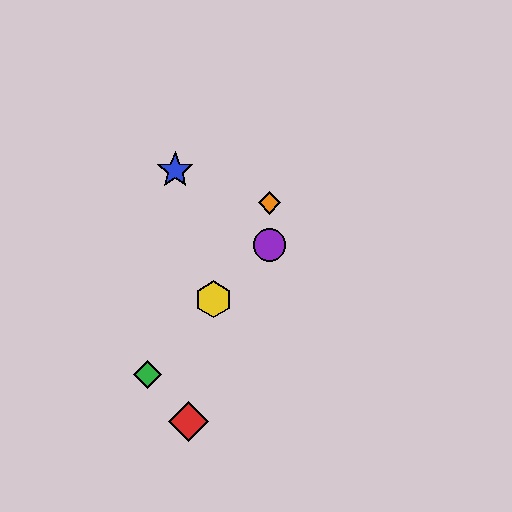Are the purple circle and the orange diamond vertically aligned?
Yes, both are at x≈269.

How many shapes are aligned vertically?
2 shapes (the purple circle, the orange diamond) are aligned vertically.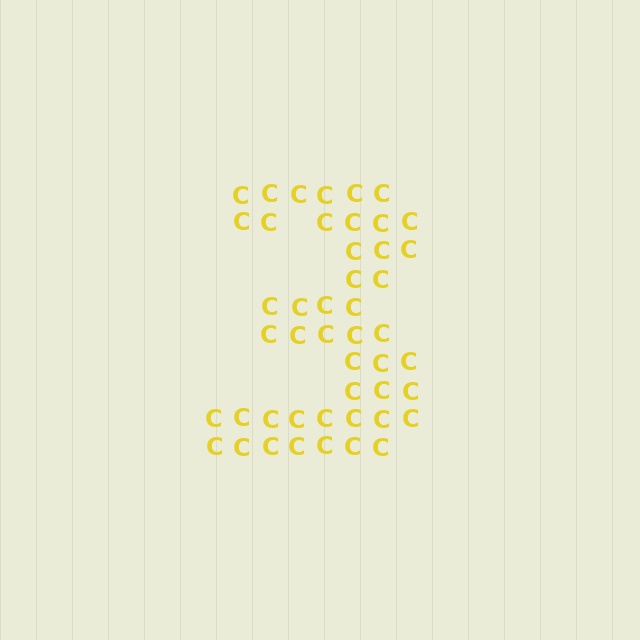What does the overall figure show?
The overall figure shows the digit 3.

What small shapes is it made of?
It is made of small letter C's.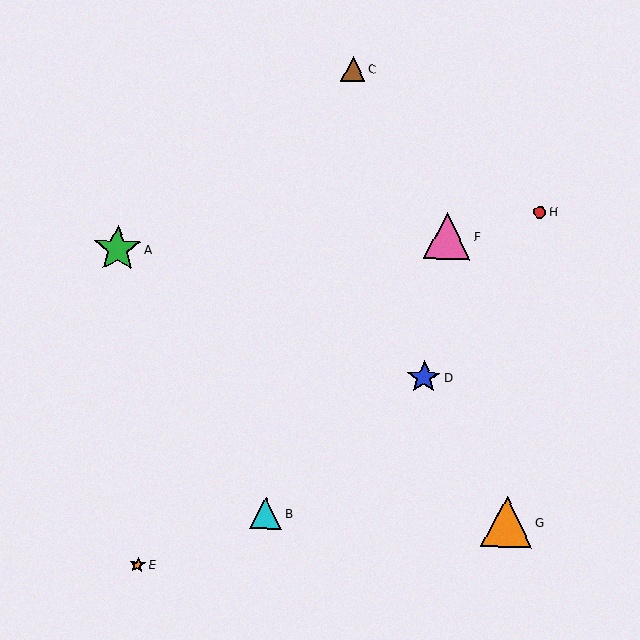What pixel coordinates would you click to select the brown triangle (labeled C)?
Click at (353, 69) to select the brown triangle C.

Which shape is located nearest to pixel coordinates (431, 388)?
The blue star (labeled D) at (424, 377) is nearest to that location.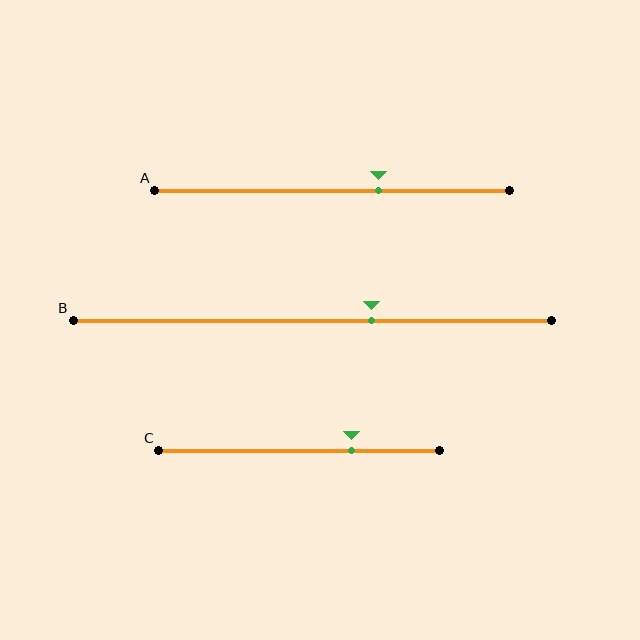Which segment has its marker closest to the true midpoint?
Segment B has its marker closest to the true midpoint.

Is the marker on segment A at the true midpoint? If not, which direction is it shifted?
No, the marker on segment A is shifted to the right by about 13% of the segment length.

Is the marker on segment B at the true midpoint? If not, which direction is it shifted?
No, the marker on segment B is shifted to the right by about 12% of the segment length.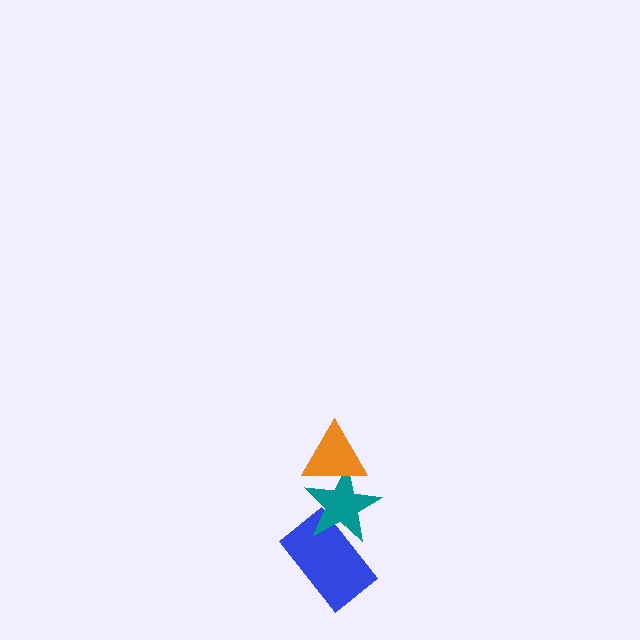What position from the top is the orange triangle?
The orange triangle is 1st from the top.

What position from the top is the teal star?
The teal star is 2nd from the top.